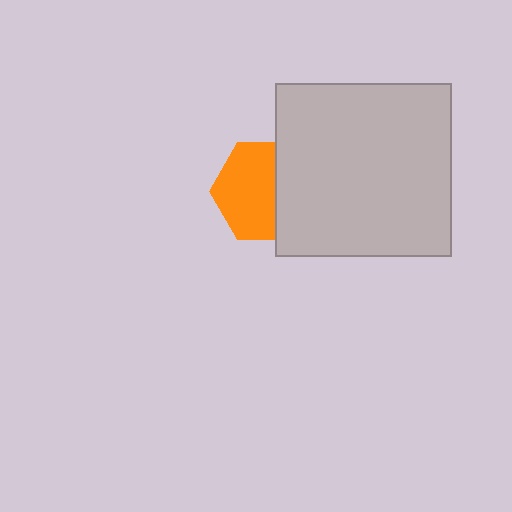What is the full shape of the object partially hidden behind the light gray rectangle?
The partially hidden object is an orange hexagon.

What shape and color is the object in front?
The object in front is a light gray rectangle.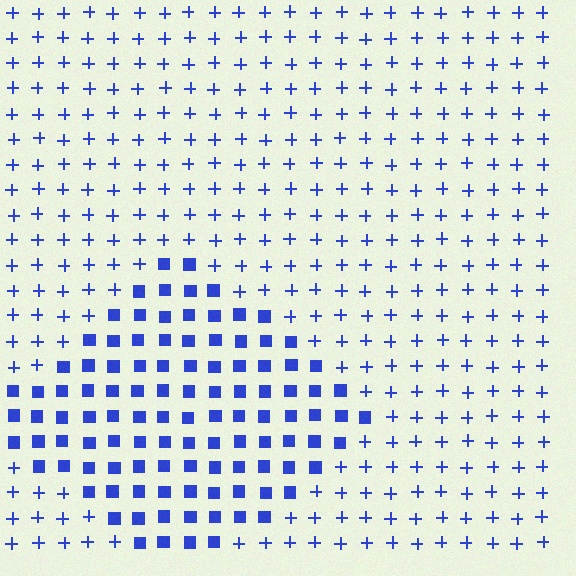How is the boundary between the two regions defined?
The boundary is defined by a change in element shape: squares inside vs. plus signs outside. All elements share the same color and spacing.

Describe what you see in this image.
The image is filled with small blue elements arranged in a uniform grid. A diamond-shaped region contains squares, while the surrounding area contains plus signs. The boundary is defined purely by the change in element shape.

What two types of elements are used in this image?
The image uses squares inside the diamond region and plus signs outside it.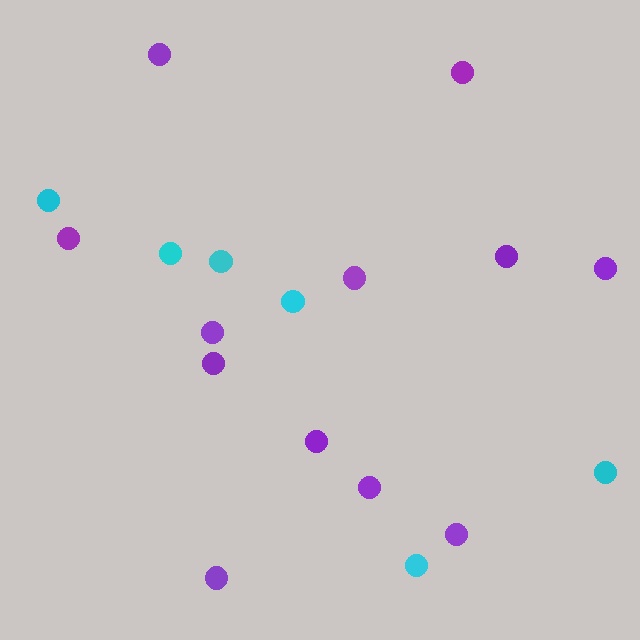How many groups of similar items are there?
There are 2 groups: one group of cyan circles (6) and one group of purple circles (12).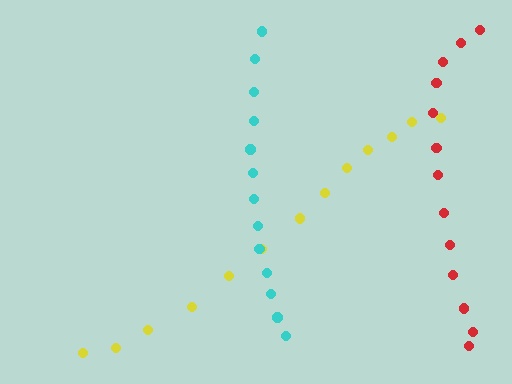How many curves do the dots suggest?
There are 3 distinct paths.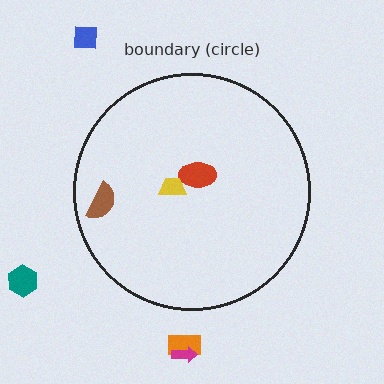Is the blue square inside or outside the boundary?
Outside.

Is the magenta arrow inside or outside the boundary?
Outside.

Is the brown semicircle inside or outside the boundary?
Inside.